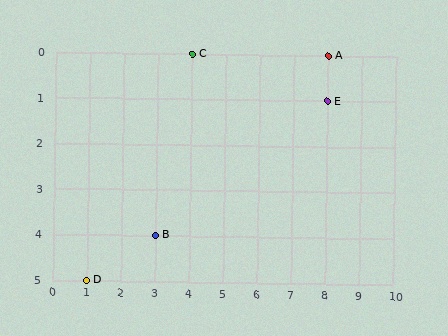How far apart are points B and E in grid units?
Points B and E are 5 columns and 3 rows apart (about 5.8 grid units diagonally).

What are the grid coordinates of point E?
Point E is at grid coordinates (8, 1).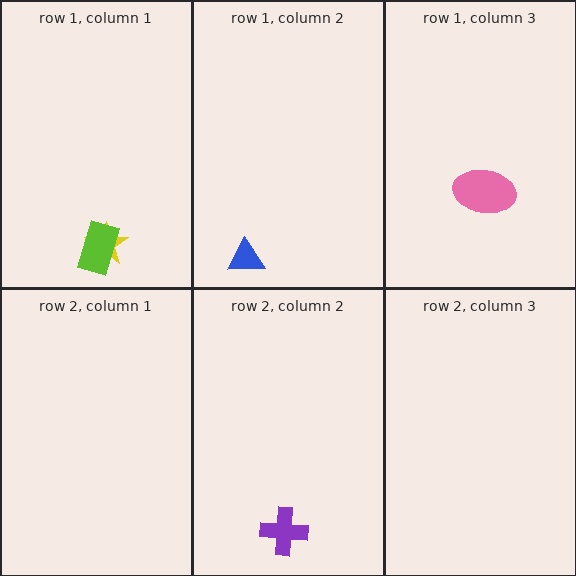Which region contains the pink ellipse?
The row 1, column 3 region.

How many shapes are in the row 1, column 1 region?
2.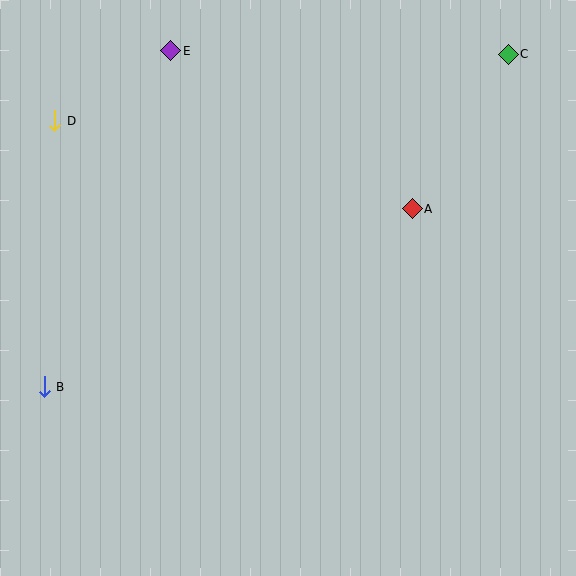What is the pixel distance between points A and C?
The distance between A and C is 182 pixels.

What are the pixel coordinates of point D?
Point D is at (55, 121).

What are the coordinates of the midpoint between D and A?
The midpoint between D and A is at (234, 165).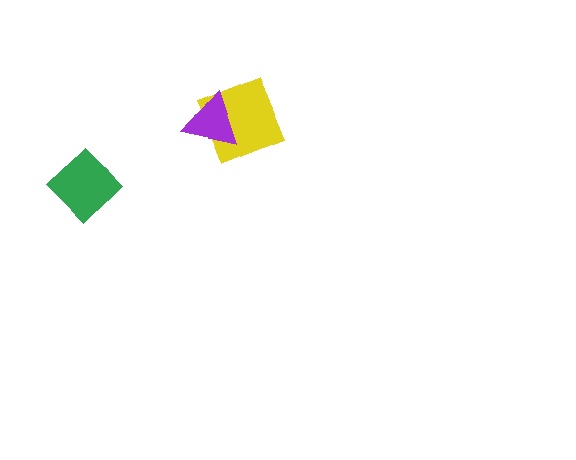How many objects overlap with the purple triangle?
1 object overlaps with the purple triangle.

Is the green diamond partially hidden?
No, no other shape covers it.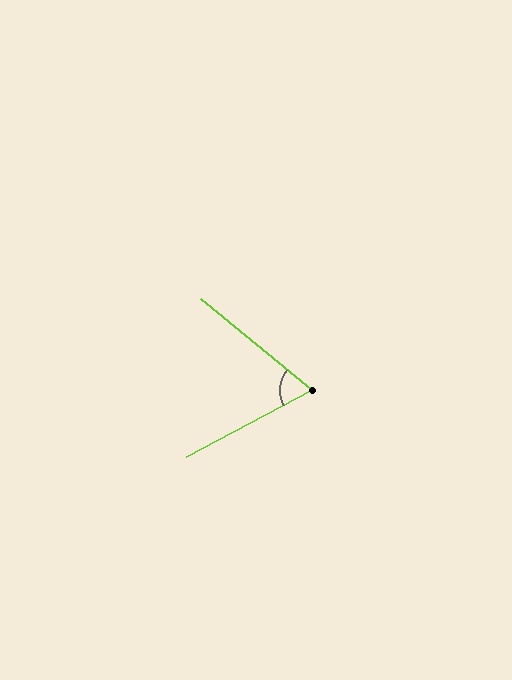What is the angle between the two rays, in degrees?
Approximately 68 degrees.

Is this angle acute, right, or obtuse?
It is acute.